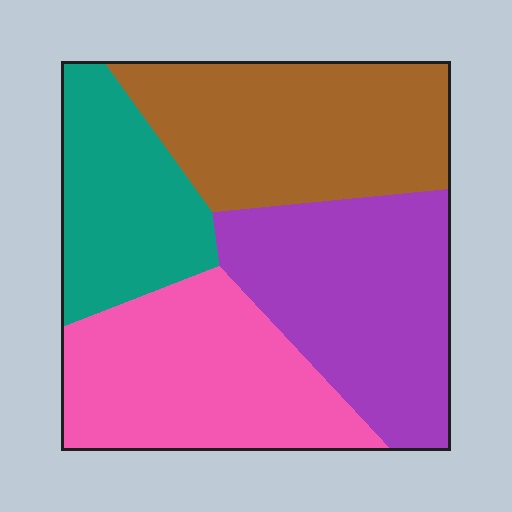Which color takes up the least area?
Teal, at roughly 20%.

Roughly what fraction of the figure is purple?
Purple covers 28% of the figure.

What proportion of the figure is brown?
Brown covers about 25% of the figure.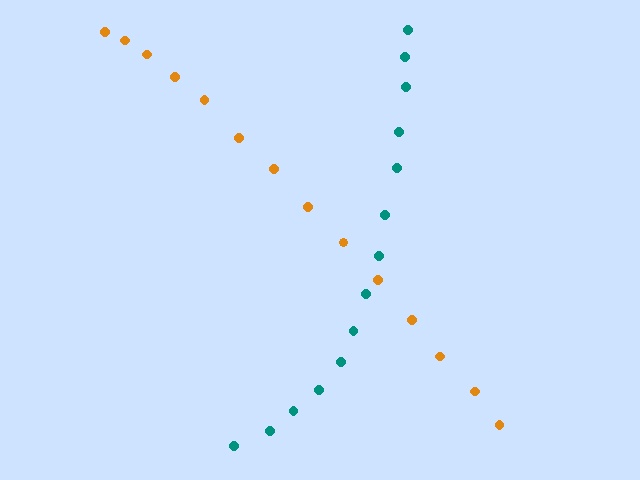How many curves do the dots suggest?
There are 2 distinct paths.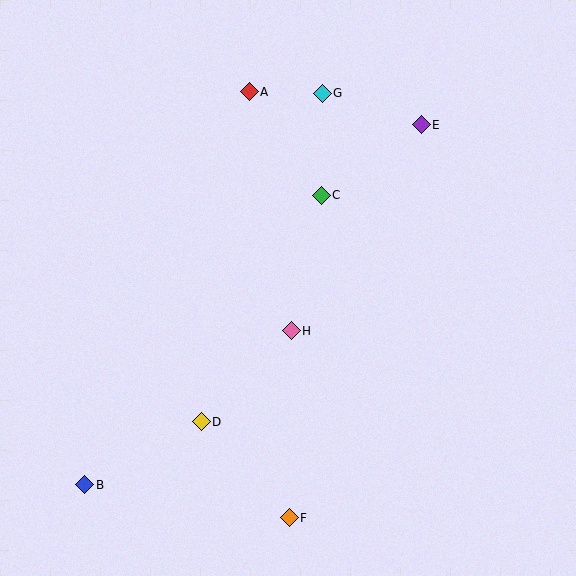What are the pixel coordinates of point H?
Point H is at (291, 331).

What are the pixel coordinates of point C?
Point C is at (321, 195).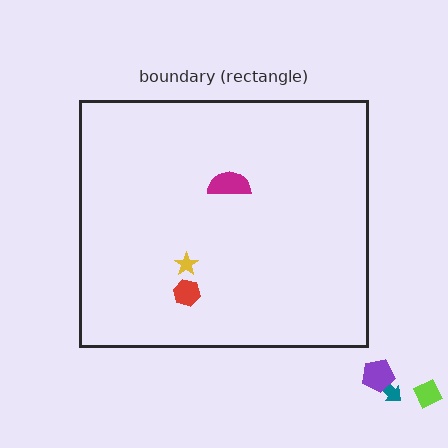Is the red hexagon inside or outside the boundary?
Inside.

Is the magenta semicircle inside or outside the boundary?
Inside.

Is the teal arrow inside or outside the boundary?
Outside.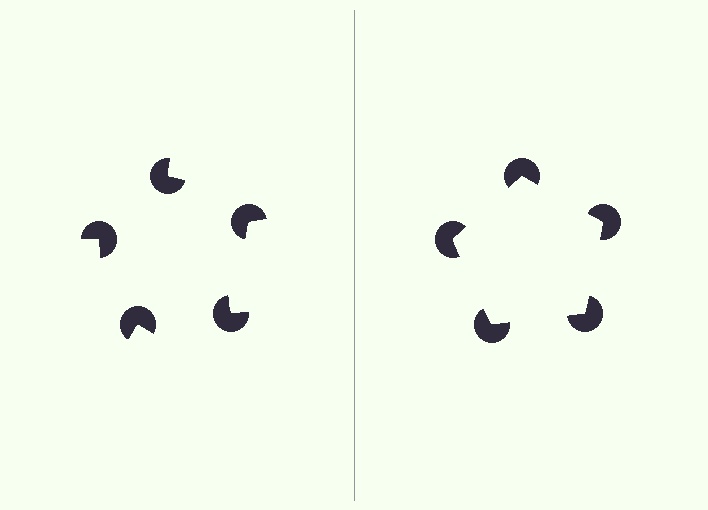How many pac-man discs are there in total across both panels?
10 — 5 on each side.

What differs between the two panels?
The pac-man discs are positioned identically on both sides; only the wedge orientations differ. On the right they align to a pentagon; on the left they are misaligned.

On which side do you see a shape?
An illusory pentagon appears on the right side. On the left side the wedge cuts are rotated, so no coherent shape forms.